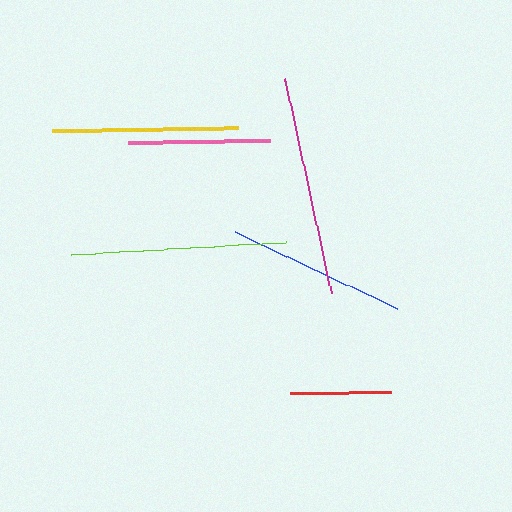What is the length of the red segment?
The red segment is approximately 100 pixels long.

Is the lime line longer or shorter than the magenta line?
The magenta line is longer than the lime line.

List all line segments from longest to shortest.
From longest to shortest: magenta, lime, yellow, blue, pink, red.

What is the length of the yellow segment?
The yellow segment is approximately 186 pixels long.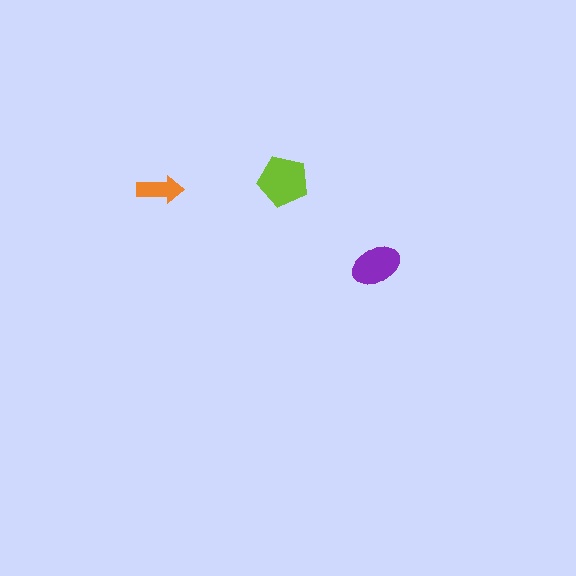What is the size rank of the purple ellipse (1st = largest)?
2nd.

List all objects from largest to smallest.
The lime pentagon, the purple ellipse, the orange arrow.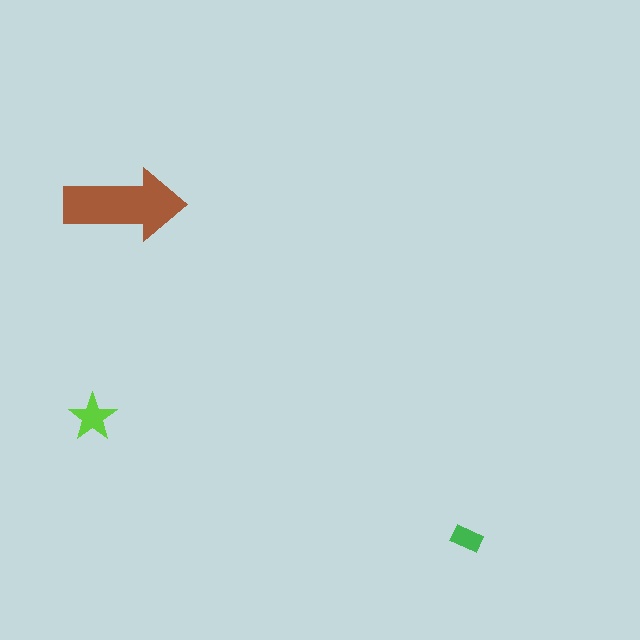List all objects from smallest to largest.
The green rectangle, the lime star, the brown arrow.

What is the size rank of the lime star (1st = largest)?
2nd.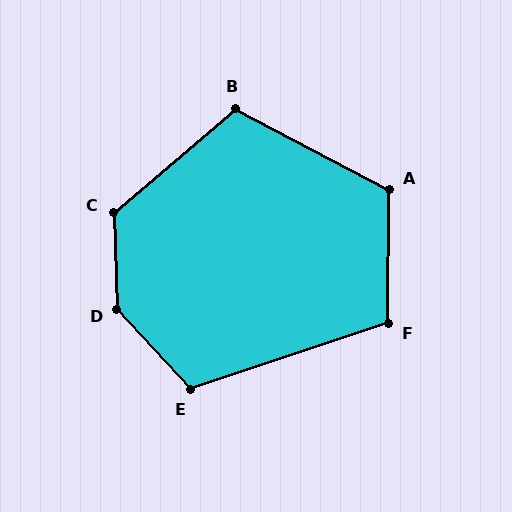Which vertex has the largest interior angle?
D, at approximately 140 degrees.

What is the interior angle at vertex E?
Approximately 114 degrees (obtuse).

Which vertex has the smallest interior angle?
F, at approximately 109 degrees.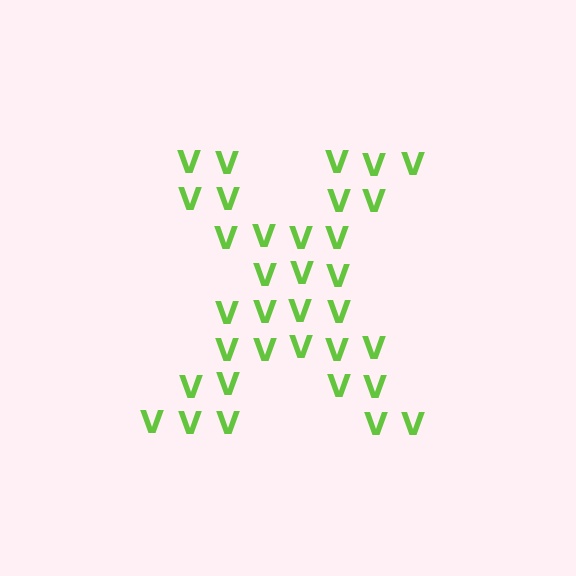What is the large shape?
The large shape is the letter X.